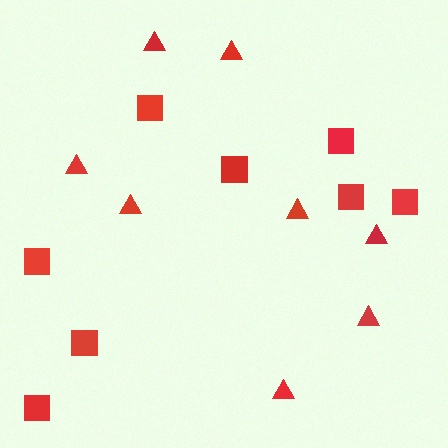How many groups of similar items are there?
There are 2 groups: one group of triangles (8) and one group of squares (8).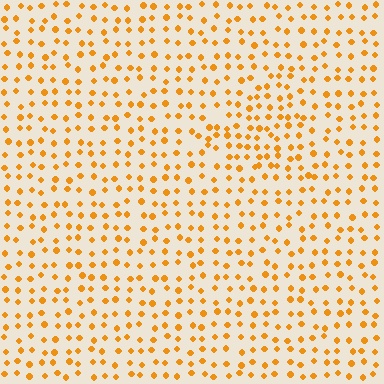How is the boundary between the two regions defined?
The boundary is defined by a change in element density (approximately 1.5x ratio). All elements are the same color, size, and shape.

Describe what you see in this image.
The image contains small orange elements arranged at two different densities. A triangle-shaped region is visible where the elements are more densely packed than the surrounding area.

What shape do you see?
I see a triangle.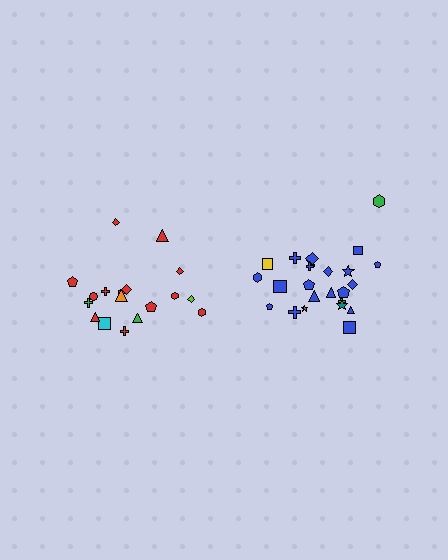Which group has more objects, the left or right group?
The right group.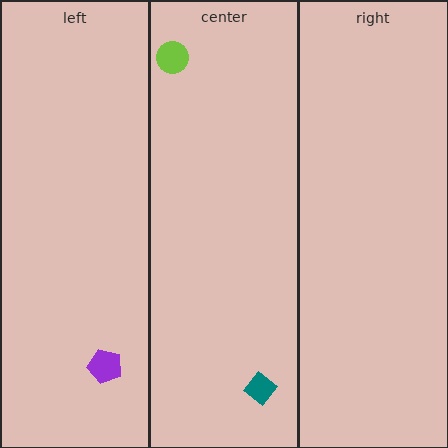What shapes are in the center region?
The teal diamond, the lime circle.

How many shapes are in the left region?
1.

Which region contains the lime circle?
The center region.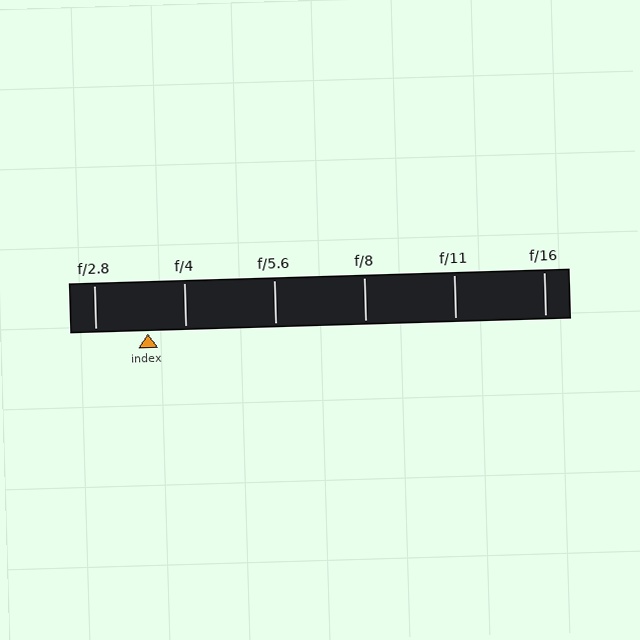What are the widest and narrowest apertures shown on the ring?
The widest aperture shown is f/2.8 and the narrowest is f/16.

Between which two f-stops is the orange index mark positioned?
The index mark is between f/2.8 and f/4.